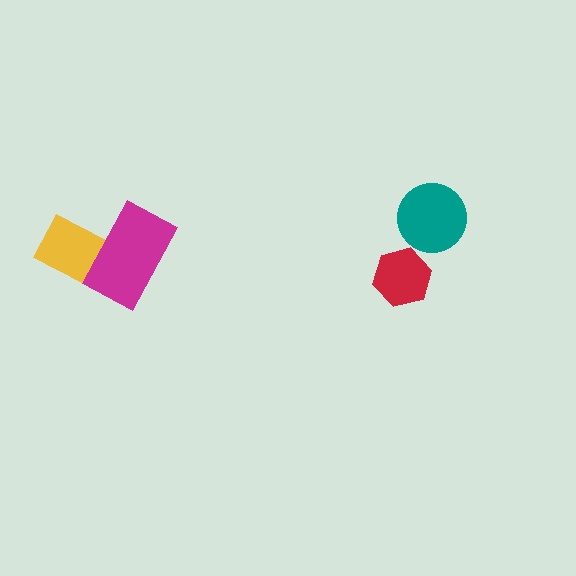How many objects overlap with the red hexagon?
0 objects overlap with the red hexagon.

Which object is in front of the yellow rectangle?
The magenta rectangle is in front of the yellow rectangle.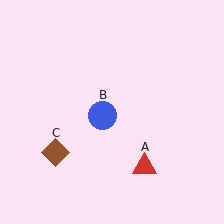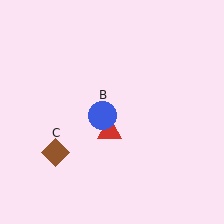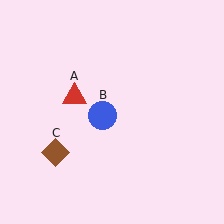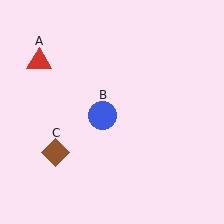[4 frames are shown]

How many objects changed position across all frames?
1 object changed position: red triangle (object A).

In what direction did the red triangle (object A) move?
The red triangle (object A) moved up and to the left.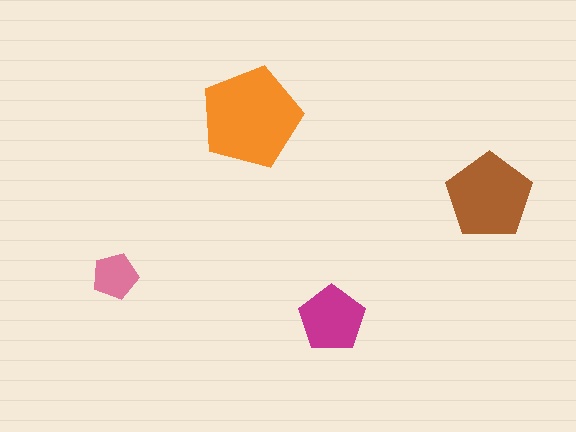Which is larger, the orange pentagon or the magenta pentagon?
The orange one.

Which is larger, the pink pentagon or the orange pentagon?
The orange one.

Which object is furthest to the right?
The brown pentagon is rightmost.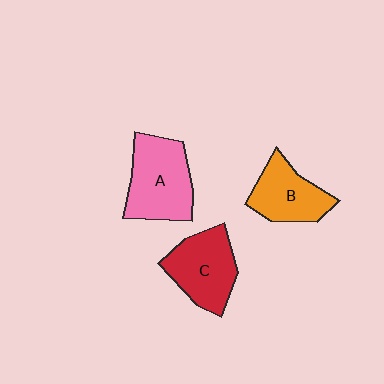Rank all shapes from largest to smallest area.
From largest to smallest: A (pink), C (red), B (orange).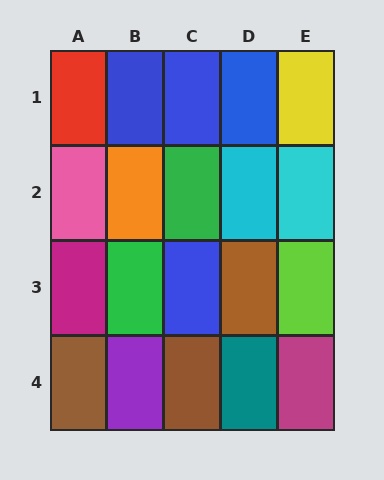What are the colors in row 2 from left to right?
Pink, orange, green, cyan, cyan.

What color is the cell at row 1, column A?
Red.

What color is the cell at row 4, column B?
Purple.